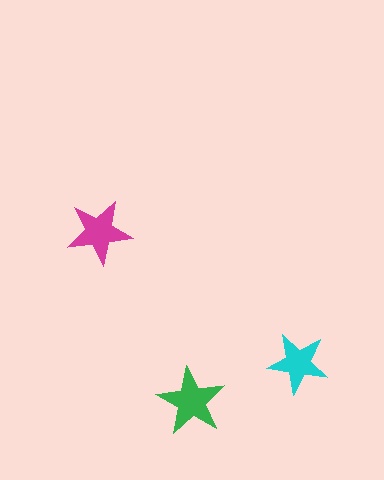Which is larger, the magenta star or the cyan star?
The magenta one.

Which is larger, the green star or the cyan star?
The green one.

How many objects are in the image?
There are 3 objects in the image.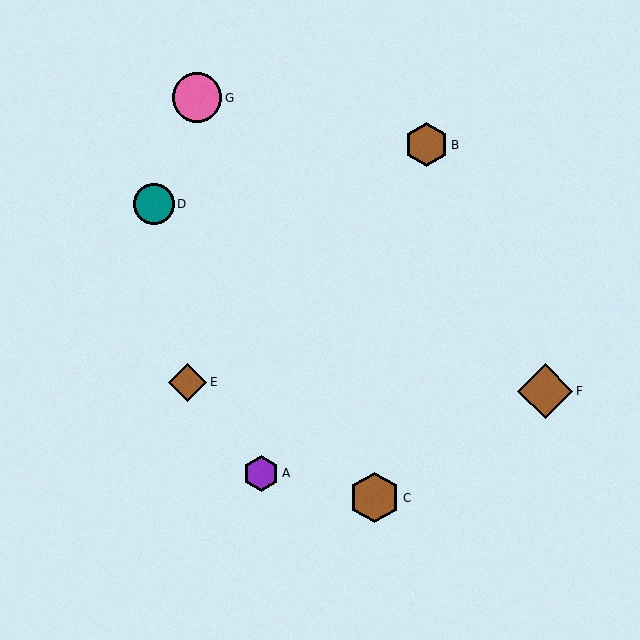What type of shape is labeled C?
Shape C is a brown hexagon.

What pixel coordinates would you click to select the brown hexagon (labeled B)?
Click at (426, 145) to select the brown hexagon B.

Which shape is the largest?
The brown diamond (labeled F) is the largest.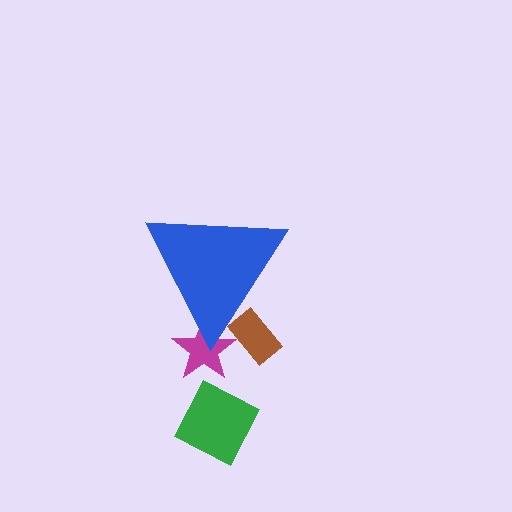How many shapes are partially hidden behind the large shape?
2 shapes are partially hidden.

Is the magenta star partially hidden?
Yes, the magenta star is partially hidden behind the blue triangle.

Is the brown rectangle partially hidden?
Yes, the brown rectangle is partially hidden behind the blue triangle.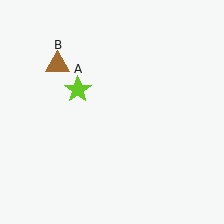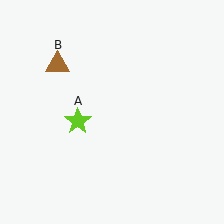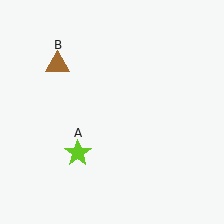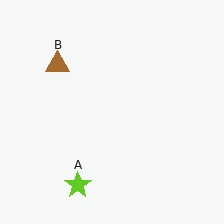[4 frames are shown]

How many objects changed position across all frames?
1 object changed position: lime star (object A).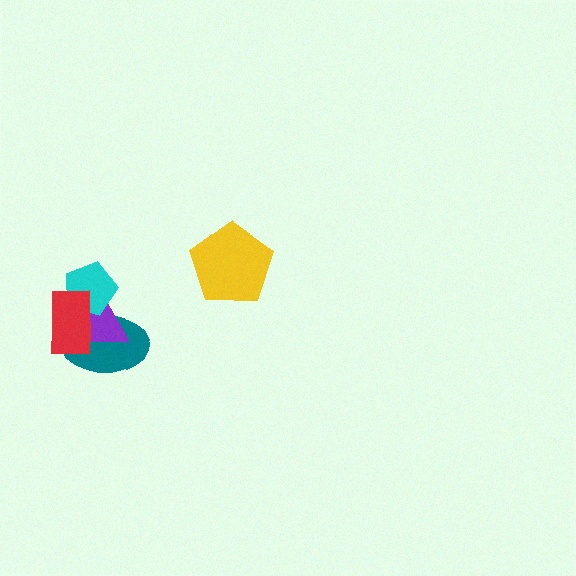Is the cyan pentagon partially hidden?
Yes, it is partially covered by another shape.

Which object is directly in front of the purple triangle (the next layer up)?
The cyan pentagon is directly in front of the purple triangle.